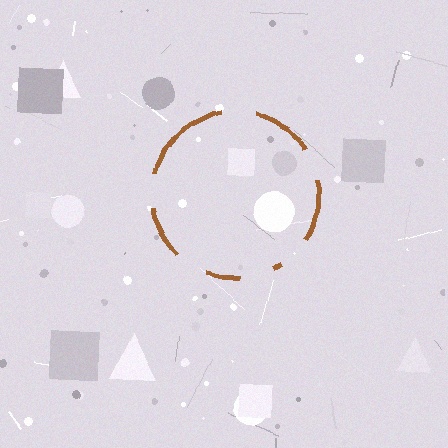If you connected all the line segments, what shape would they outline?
They would outline a circle.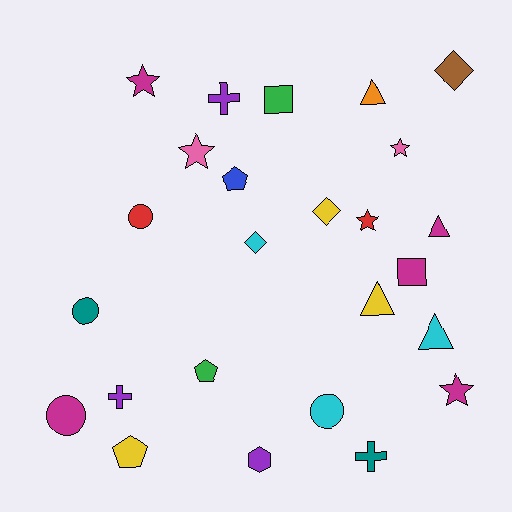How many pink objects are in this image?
There are 2 pink objects.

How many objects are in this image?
There are 25 objects.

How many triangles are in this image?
There are 4 triangles.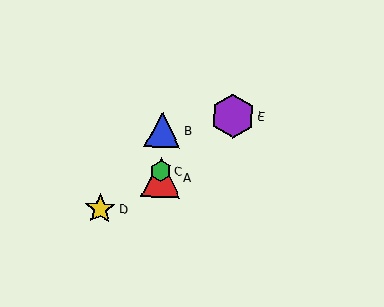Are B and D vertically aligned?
No, B is at x≈163 and D is at x≈100.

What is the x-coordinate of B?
Object B is at x≈163.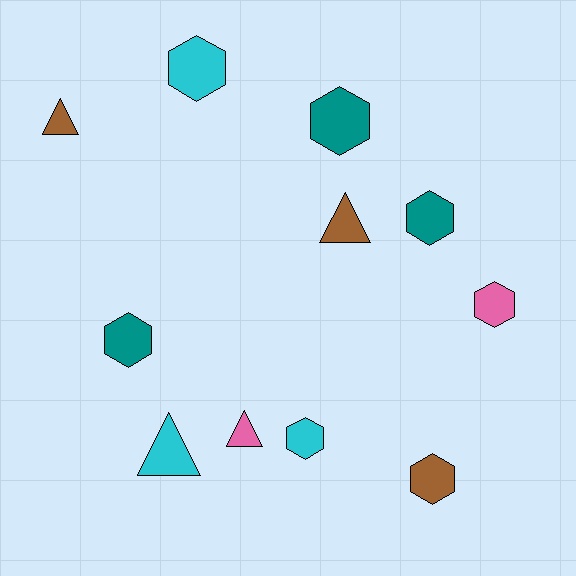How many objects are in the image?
There are 11 objects.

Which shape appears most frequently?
Hexagon, with 7 objects.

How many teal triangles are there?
There are no teal triangles.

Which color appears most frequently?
Brown, with 3 objects.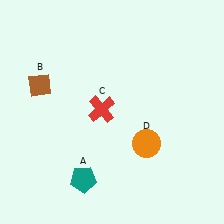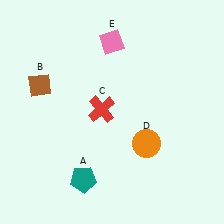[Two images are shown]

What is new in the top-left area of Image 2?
A pink diamond (E) was added in the top-left area of Image 2.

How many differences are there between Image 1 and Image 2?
There is 1 difference between the two images.